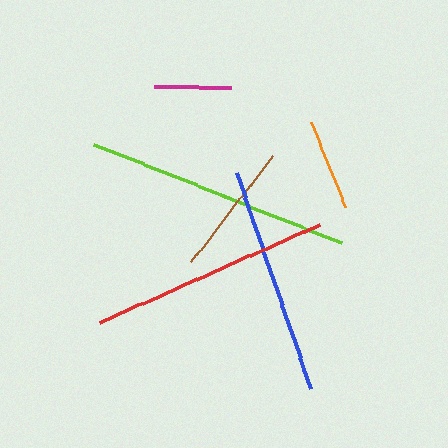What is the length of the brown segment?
The brown segment is approximately 135 pixels long.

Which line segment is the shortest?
The magenta line is the shortest at approximately 77 pixels.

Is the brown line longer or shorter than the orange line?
The brown line is longer than the orange line.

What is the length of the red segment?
The red segment is approximately 241 pixels long.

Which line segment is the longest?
The lime line is the longest at approximately 266 pixels.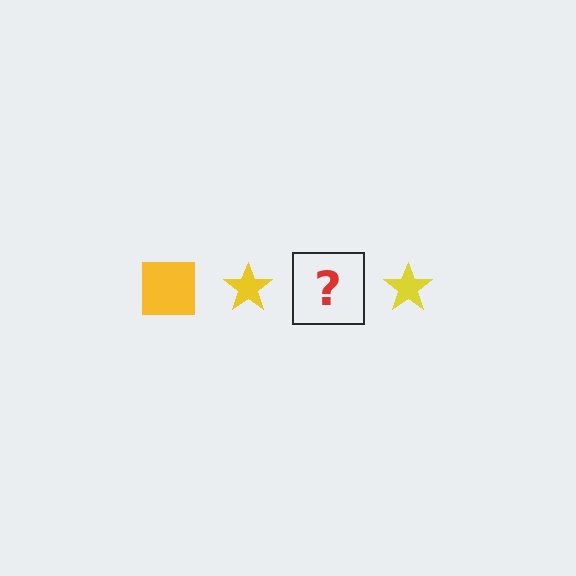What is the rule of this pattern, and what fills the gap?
The rule is that the pattern cycles through square, star shapes in yellow. The gap should be filled with a yellow square.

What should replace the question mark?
The question mark should be replaced with a yellow square.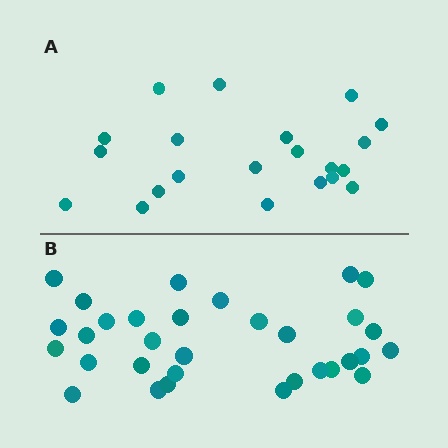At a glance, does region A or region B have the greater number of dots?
Region B (the bottom region) has more dots.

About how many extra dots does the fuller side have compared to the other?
Region B has roughly 12 or so more dots than region A.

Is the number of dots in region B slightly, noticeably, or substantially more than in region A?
Region B has substantially more. The ratio is roughly 1.5 to 1.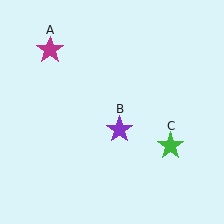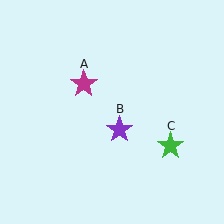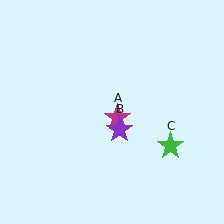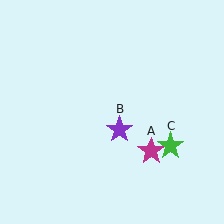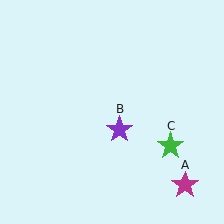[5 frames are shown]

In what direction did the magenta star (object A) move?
The magenta star (object A) moved down and to the right.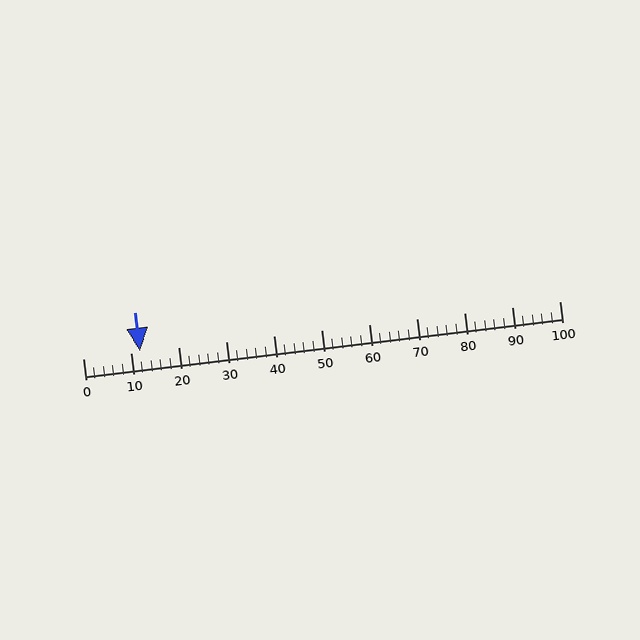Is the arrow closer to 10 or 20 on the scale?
The arrow is closer to 10.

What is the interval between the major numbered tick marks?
The major tick marks are spaced 10 units apart.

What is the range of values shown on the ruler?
The ruler shows values from 0 to 100.